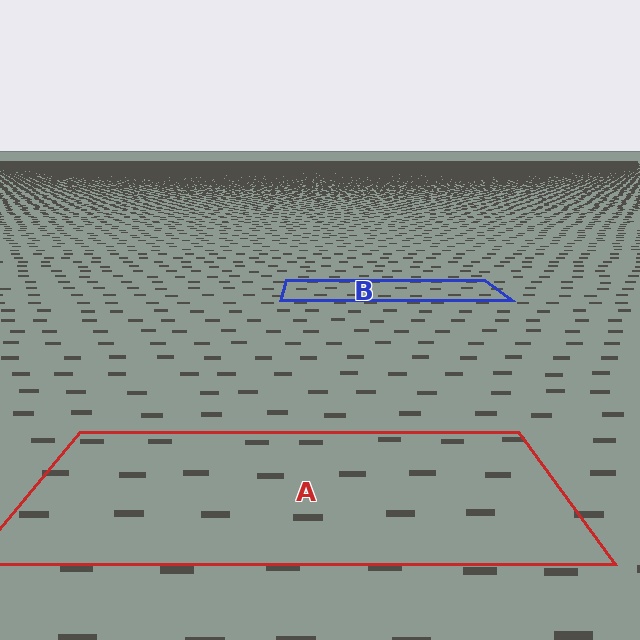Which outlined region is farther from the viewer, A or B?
Region B is farther from the viewer — the texture elements inside it appear smaller and more densely packed.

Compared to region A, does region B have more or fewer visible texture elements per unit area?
Region B has more texture elements per unit area — they are packed more densely because it is farther away.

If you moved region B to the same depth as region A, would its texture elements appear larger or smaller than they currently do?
They would appear larger. At a closer depth, the same texture elements are projected at a bigger on-screen size.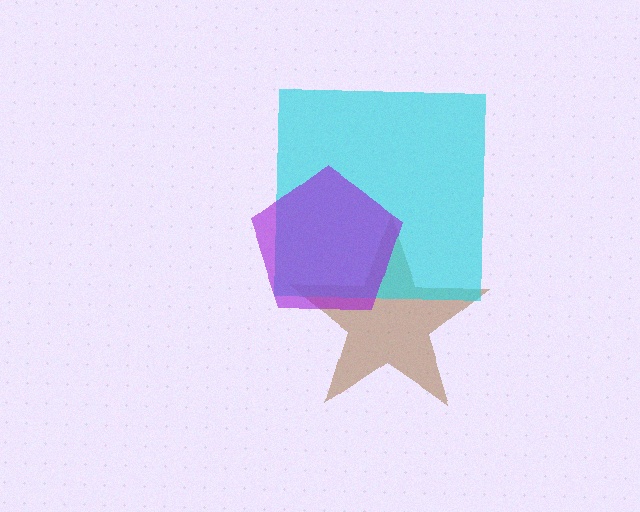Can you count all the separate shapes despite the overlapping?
Yes, there are 3 separate shapes.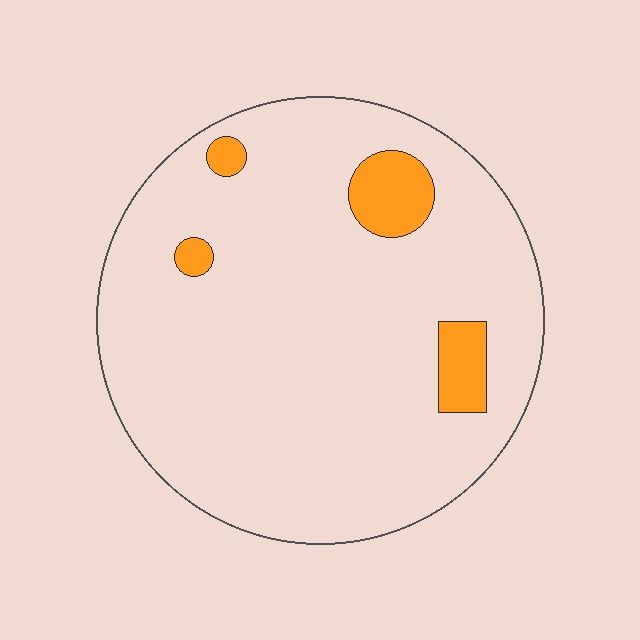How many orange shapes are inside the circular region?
4.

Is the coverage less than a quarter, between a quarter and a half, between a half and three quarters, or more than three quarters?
Less than a quarter.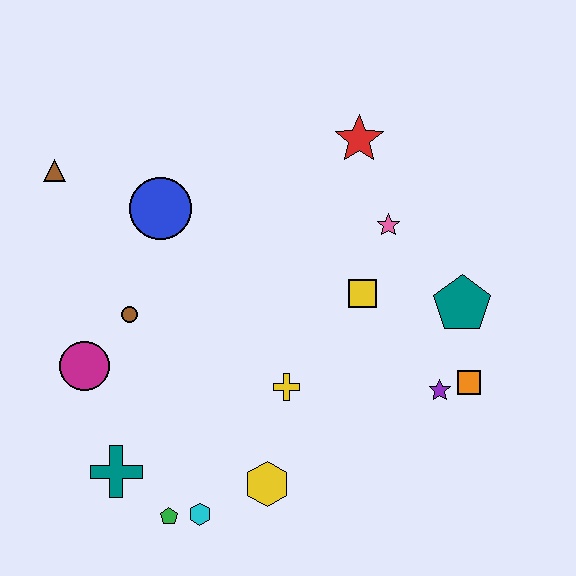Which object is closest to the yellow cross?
The yellow hexagon is closest to the yellow cross.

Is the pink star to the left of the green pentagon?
No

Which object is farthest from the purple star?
The brown triangle is farthest from the purple star.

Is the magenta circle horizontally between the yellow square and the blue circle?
No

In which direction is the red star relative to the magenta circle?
The red star is to the right of the magenta circle.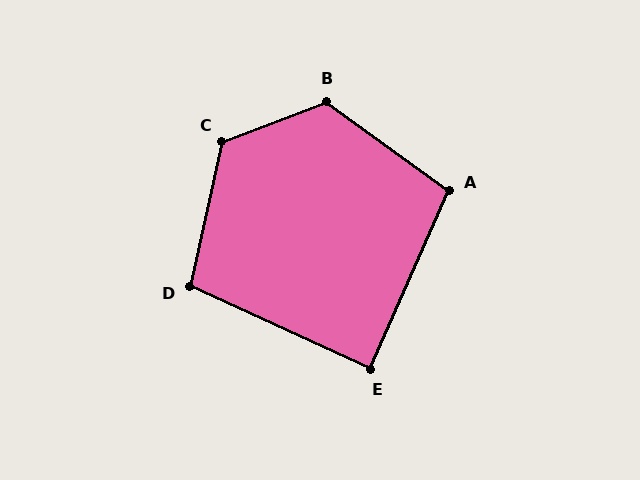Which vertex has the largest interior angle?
C, at approximately 124 degrees.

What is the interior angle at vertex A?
Approximately 102 degrees (obtuse).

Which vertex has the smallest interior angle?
E, at approximately 89 degrees.